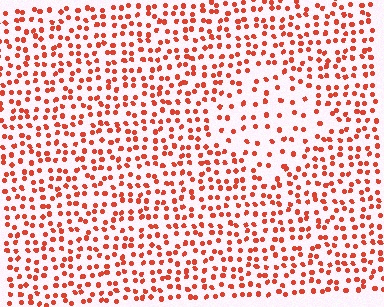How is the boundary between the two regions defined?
The boundary is defined by a change in element density (approximately 2.0x ratio). All elements are the same color, size, and shape.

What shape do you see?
I see a diamond.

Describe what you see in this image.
The image contains small red elements arranged at two different densities. A diamond-shaped region is visible where the elements are less densely packed than the surrounding area.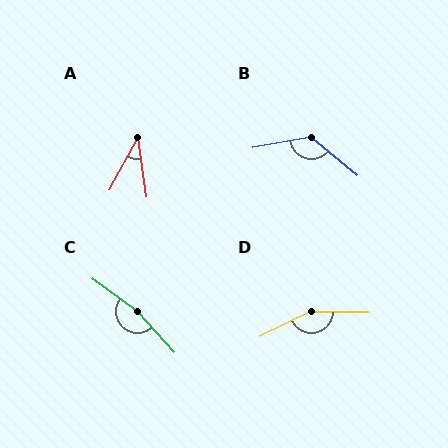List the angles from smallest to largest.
A (37°), B (130°), D (153°), C (169°).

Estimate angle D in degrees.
Approximately 153 degrees.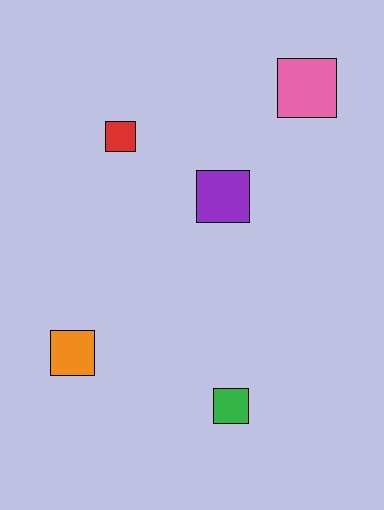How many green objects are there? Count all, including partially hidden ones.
There is 1 green object.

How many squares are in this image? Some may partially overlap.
There are 5 squares.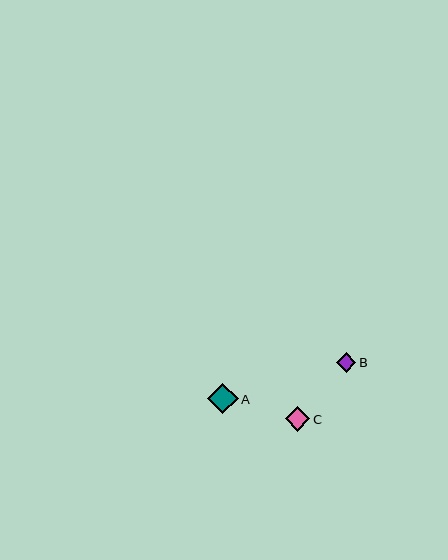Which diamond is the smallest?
Diamond B is the smallest with a size of approximately 19 pixels.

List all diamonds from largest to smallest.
From largest to smallest: A, C, B.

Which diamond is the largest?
Diamond A is the largest with a size of approximately 30 pixels.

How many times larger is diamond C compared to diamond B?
Diamond C is approximately 1.3 times the size of diamond B.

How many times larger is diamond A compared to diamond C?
Diamond A is approximately 1.2 times the size of diamond C.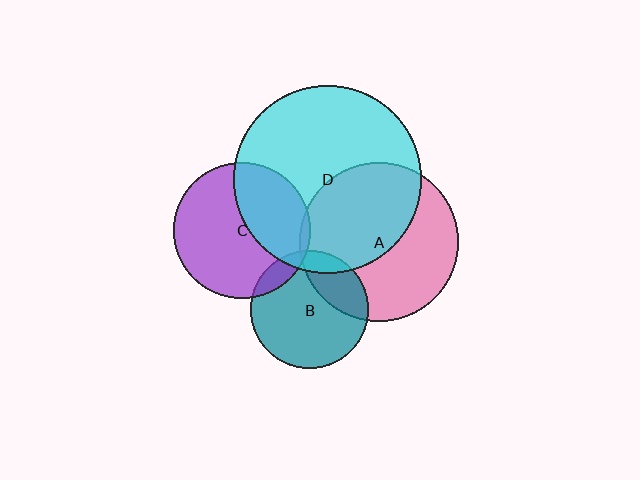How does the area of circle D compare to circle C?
Approximately 1.9 times.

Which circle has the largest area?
Circle D (cyan).